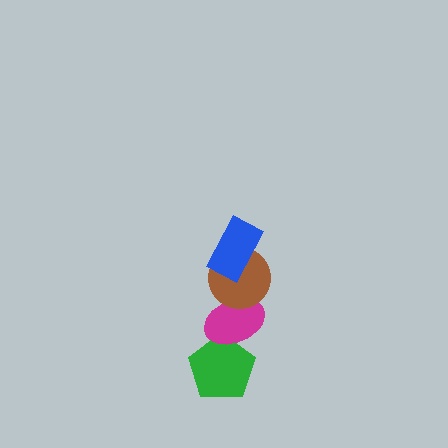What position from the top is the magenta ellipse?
The magenta ellipse is 3rd from the top.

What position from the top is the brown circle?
The brown circle is 2nd from the top.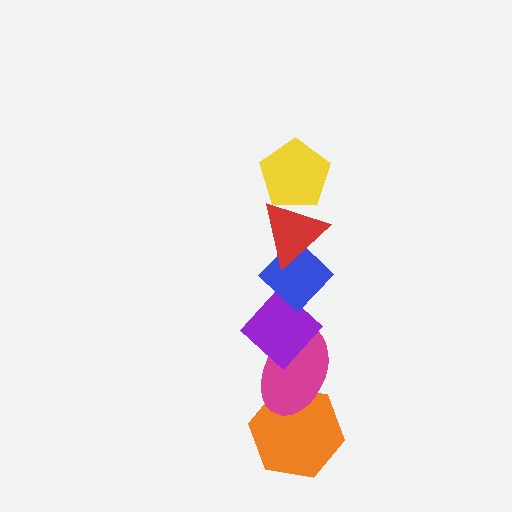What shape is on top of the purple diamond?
The blue diamond is on top of the purple diamond.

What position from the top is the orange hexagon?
The orange hexagon is 6th from the top.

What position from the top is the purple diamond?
The purple diamond is 4th from the top.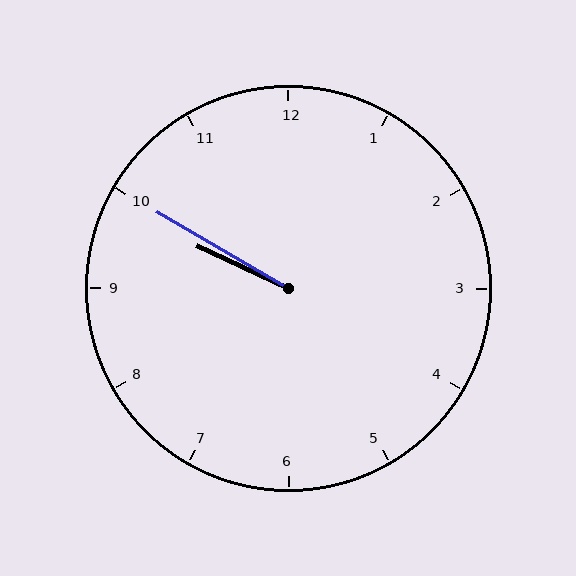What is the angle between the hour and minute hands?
Approximately 5 degrees.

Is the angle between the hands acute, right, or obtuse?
It is acute.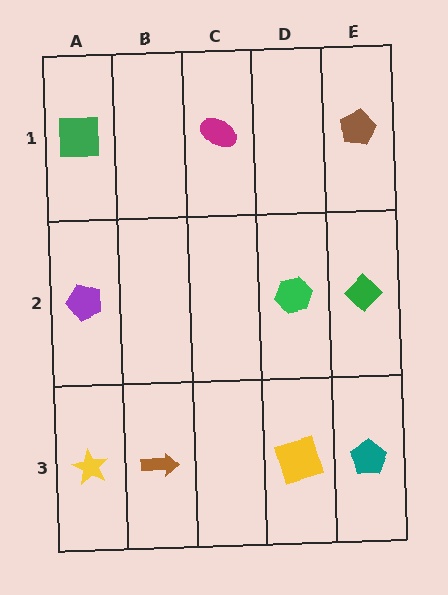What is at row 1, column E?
A brown pentagon.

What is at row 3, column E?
A teal pentagon.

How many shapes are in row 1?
3 shapes.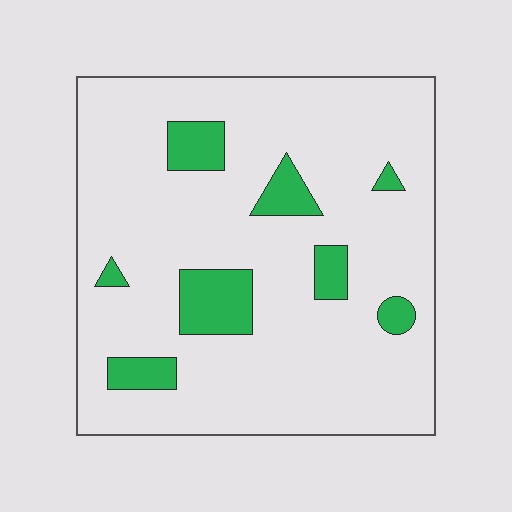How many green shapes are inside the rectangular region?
8.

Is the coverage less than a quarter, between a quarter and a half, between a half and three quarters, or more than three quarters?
Less than a quarter.